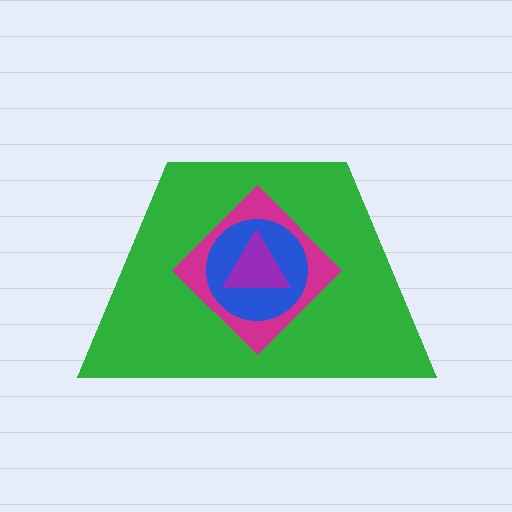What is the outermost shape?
The green trapezoid.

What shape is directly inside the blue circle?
The purple triangle.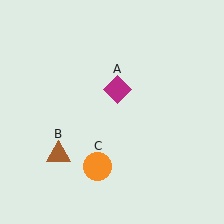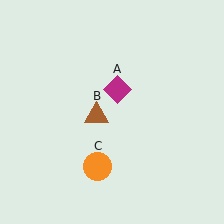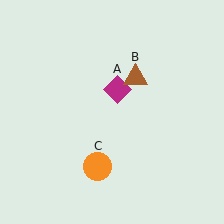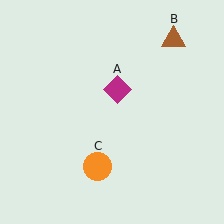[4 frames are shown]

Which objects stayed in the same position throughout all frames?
Magenta diamond (object A) and orange circle (object C) remained stationary.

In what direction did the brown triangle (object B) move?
The brown triangle (object B) moved up and to the right.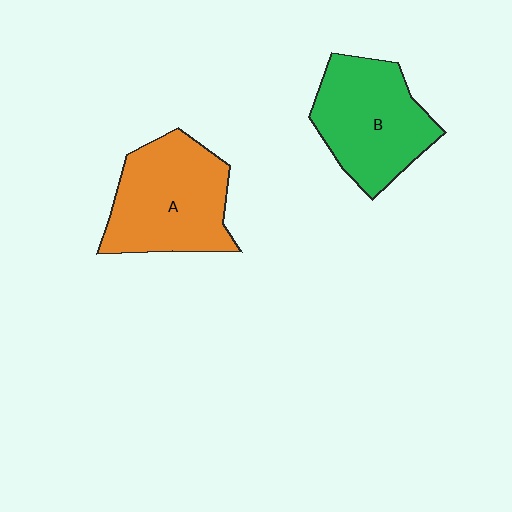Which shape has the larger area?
Shape A (orange).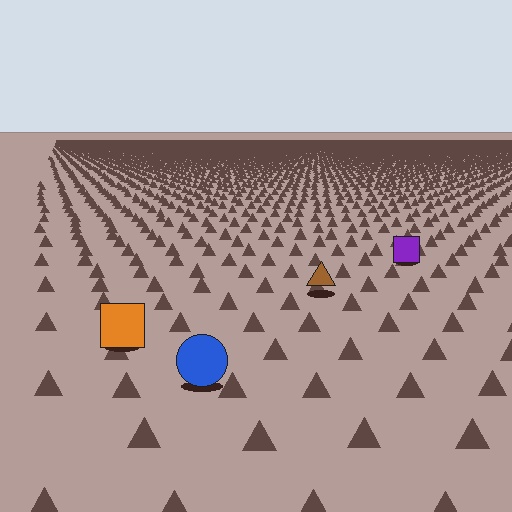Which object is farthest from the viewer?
The purple square is farthest from the viewer. It appears smaller and the ground texture around it is denser.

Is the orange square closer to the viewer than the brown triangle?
Yes. The orange square is closer — you can tell from the texture gradient: the ground texture is coarser near it.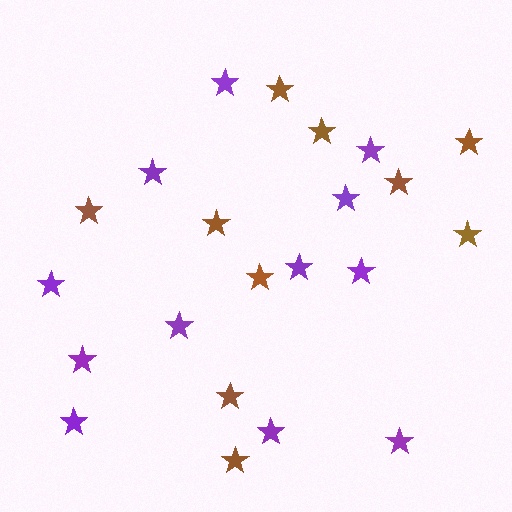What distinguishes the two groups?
There are 2 groups: one group of purple stars (12) and one group of brown stars (10).